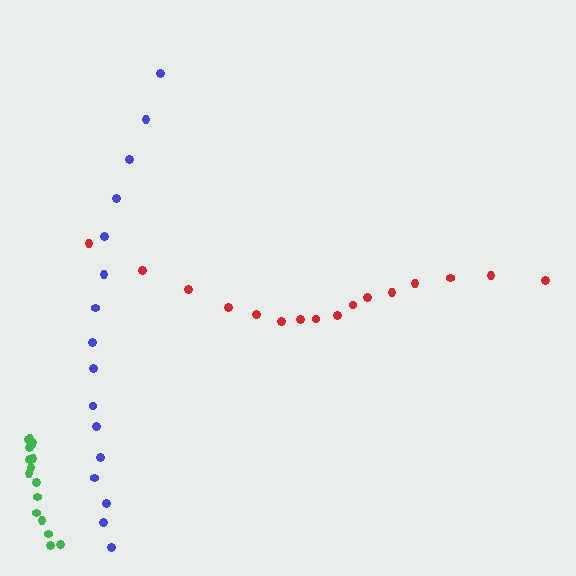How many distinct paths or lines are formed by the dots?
There are 3 distinct paths.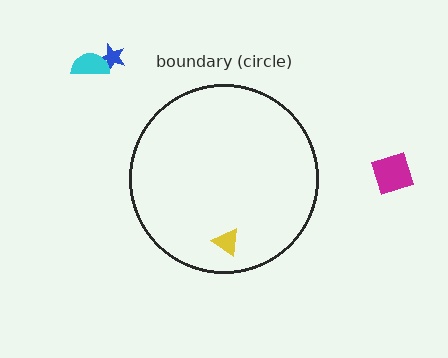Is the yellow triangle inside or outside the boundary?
Inside.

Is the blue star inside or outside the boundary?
Outside.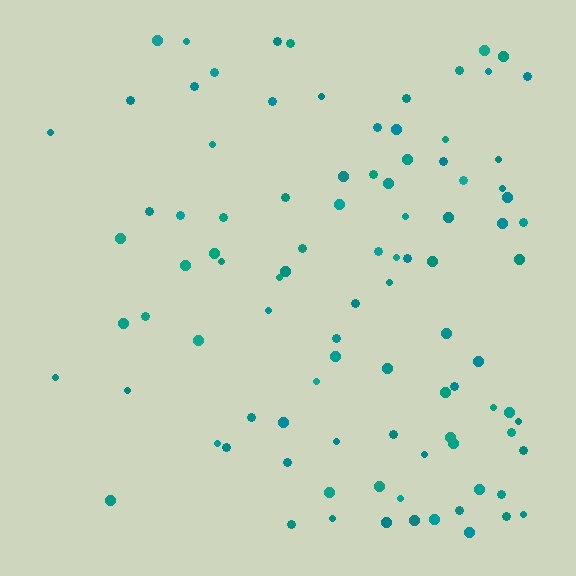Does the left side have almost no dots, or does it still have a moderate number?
Still a moderate number, just noticeably fewer than the right.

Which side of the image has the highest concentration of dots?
The right.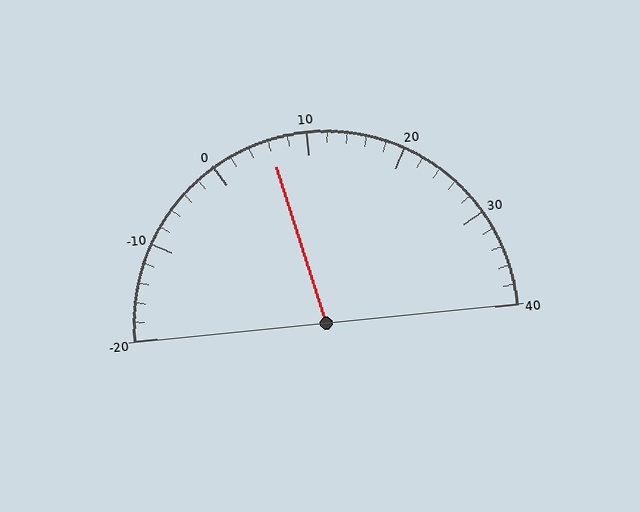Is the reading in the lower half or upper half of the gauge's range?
The reading is in the lower half of the range (-20 to 40).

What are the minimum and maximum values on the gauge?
The gauge ranges from -20 to 40.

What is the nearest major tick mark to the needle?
The nearest major tick mark is 10.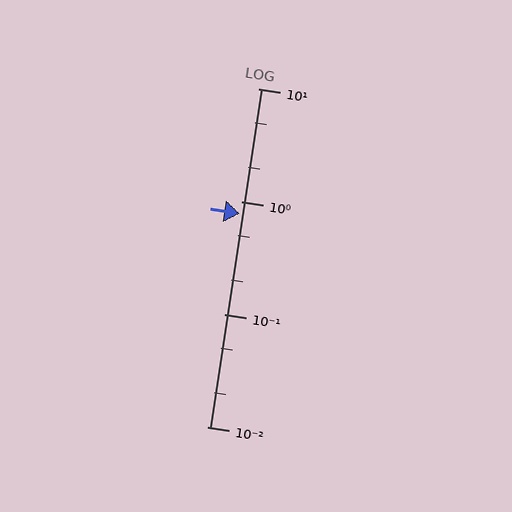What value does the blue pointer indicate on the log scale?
The pointer indicates approximately 0.77.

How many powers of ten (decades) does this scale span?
The scale spans 3 decades, from 0.01 to 10.